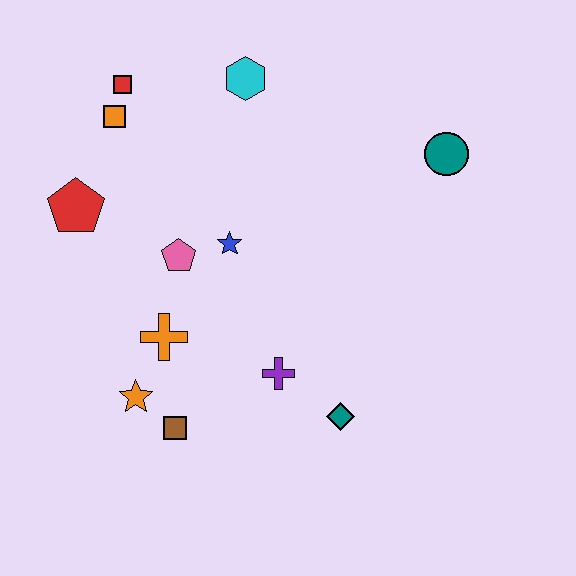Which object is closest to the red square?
The orange square is closest to the red square.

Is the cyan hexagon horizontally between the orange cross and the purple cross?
Yes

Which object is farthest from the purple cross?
The red square is farthest from the purple cross.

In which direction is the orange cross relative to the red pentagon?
The orange cross is below the red pentagon.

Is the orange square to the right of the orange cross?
No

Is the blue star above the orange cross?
Yes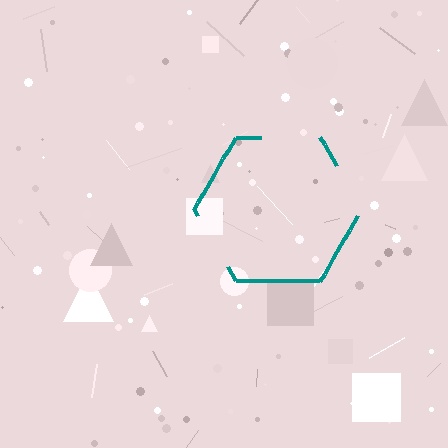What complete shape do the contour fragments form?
The contour fragments form a hexagon.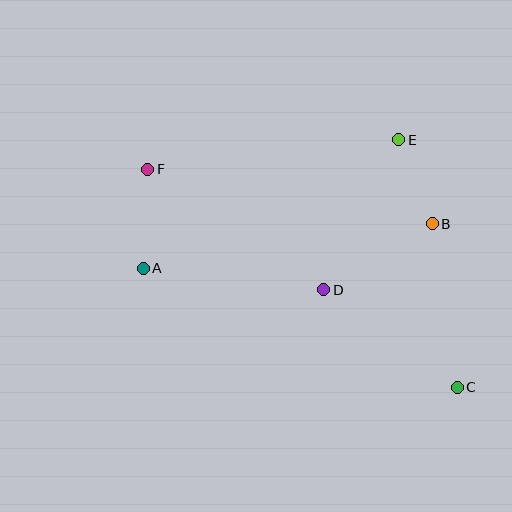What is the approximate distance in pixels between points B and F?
The distance between B and F is approximately 289 pixels.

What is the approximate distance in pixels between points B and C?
The distance between B and C is approximately 166 pixels.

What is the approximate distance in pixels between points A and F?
The distance between A and F is approximately 99 pixels.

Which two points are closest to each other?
Points B and E are closest to each other.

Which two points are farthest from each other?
Points C and F are farthest from each other.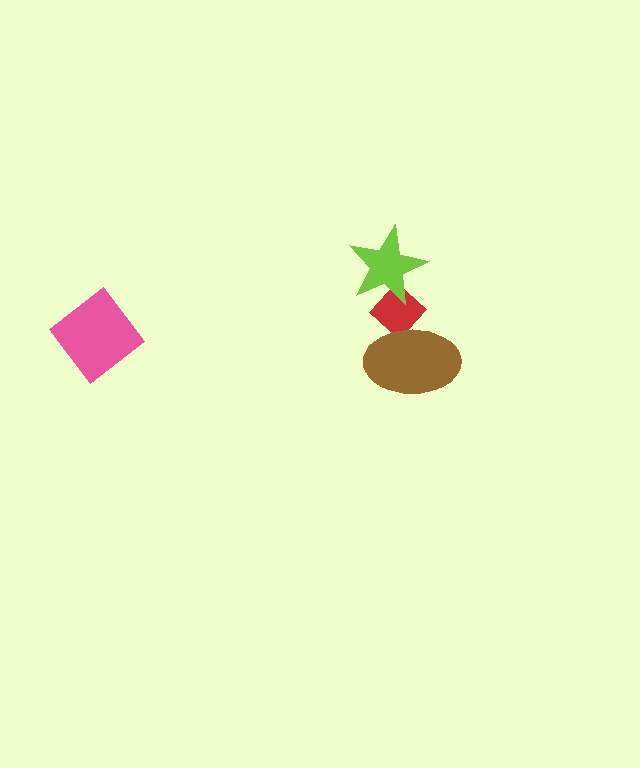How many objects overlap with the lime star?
1 object overlaps with the lime star.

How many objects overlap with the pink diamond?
0 objects overlap with the pink diamond.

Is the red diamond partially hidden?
Yes, it is partially covered by another shape.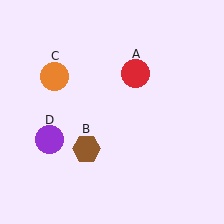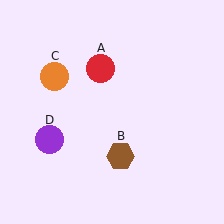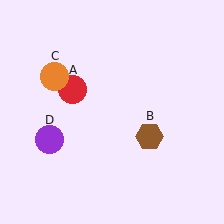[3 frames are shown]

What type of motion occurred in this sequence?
The red circle (object A), brown hexagon (object B) rotated counterclockwise around the center of the scene.